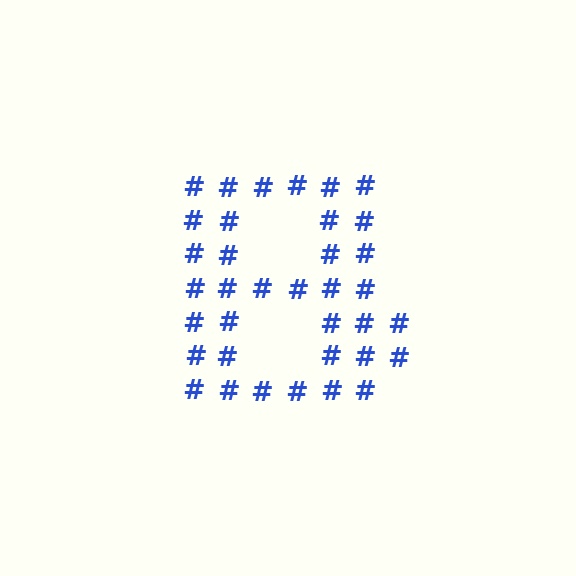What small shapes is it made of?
It is made of small hash symbols.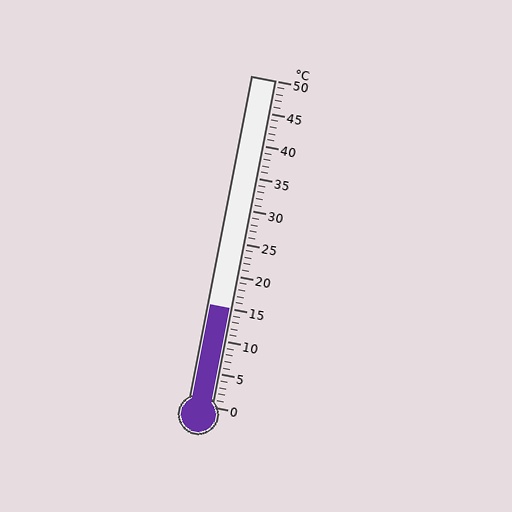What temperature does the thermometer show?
The thermometer shows approximately 15°C.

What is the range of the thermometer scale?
The thermometer scale ranges from 0°C to 50°C.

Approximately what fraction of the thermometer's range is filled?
The thermometer is filled to approximately 30% of its range.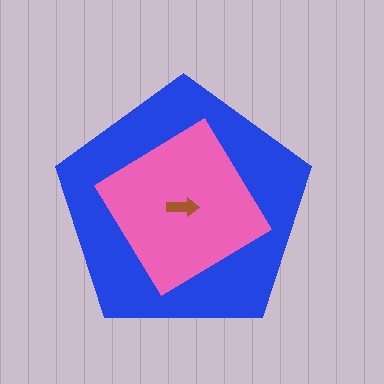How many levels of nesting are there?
3.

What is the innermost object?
The brown arrow.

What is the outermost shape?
The blue pentagon.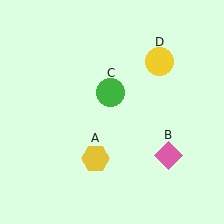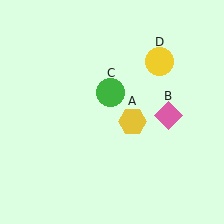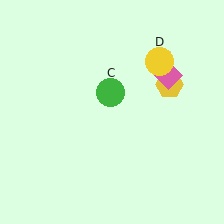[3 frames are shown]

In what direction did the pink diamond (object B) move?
The pink diamond (object B) moved up.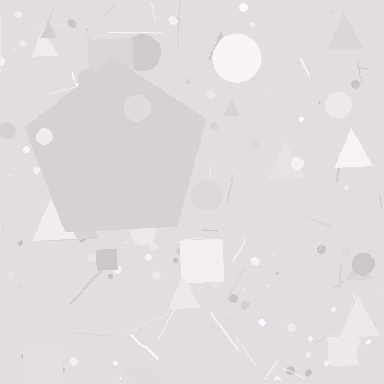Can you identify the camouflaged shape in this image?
The camouflaged shape is a pentagon.